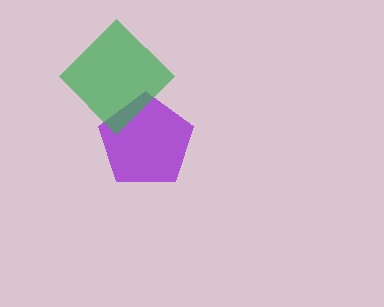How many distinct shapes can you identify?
There are 2 distinct shapes: a purple pentagon, a green diamond.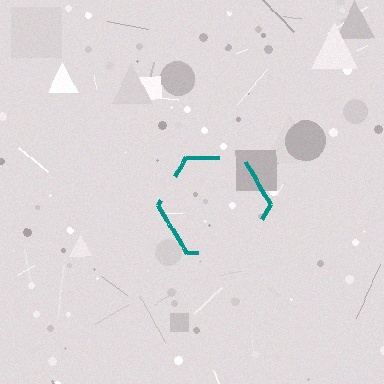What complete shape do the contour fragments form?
The contour fragments form a hexagon.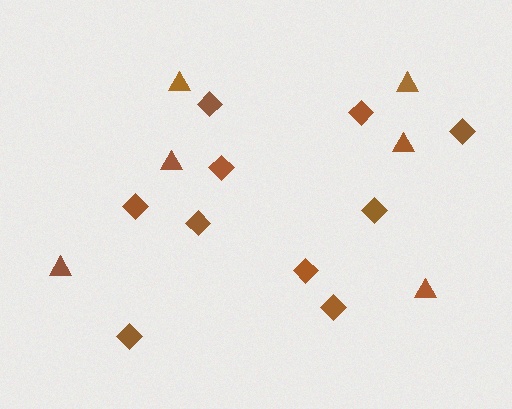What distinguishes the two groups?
There are 2 groups: one group of triangles (6) and one group of diamonds (10).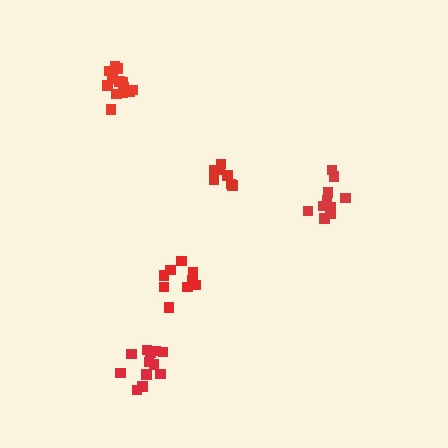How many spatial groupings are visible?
There are 5 spatial groupings.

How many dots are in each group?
Group 1: 10 dots, Group 2: 9 dots, Group 3: 13 dots, Group 4: 7 dots, Group 5: 12 dots (51 total).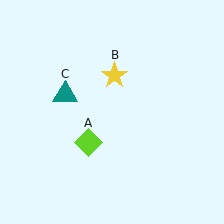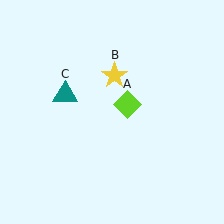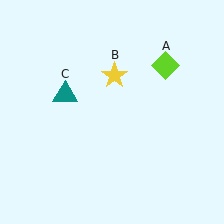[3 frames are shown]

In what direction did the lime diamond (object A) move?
The lime diamond (object A) moved up and to the right.